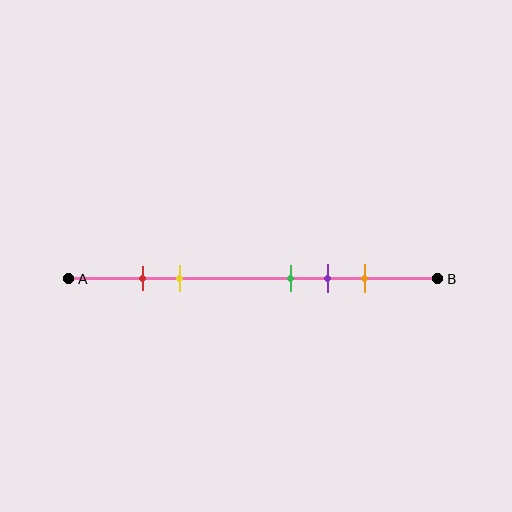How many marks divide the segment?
There are 5 marks dividing the segment.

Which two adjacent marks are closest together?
The red and yellow marks are the closest adjacent pair.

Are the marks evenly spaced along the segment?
No, the marks are not evenly spaced.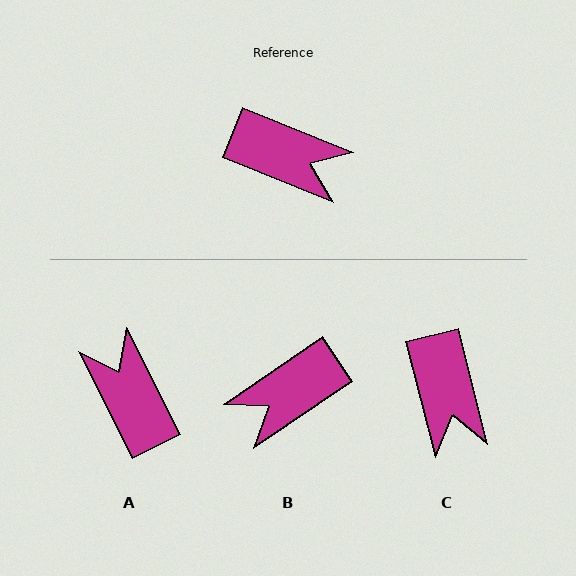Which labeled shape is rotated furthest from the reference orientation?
A, about 139 degrees away.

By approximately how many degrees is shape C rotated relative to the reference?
Approximately 54 degrees clockwise.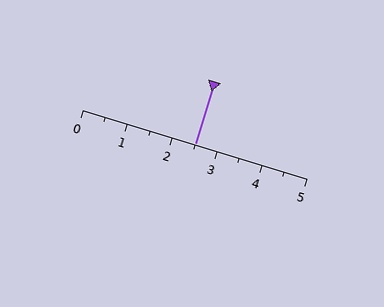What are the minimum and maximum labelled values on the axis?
The axis runs from 0 to 5.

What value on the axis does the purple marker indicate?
The marker indicates approximately 2.5.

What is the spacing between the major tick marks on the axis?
The major ticks are spaced 1 apart.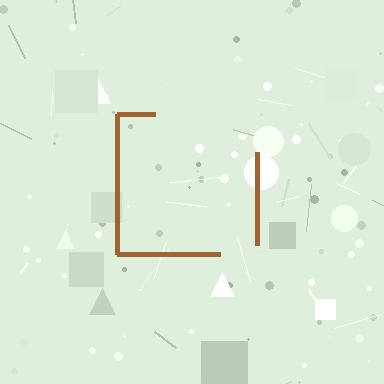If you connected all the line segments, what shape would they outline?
They would outline a square.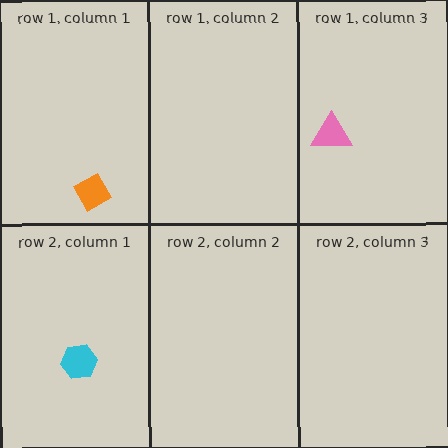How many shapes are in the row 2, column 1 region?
1.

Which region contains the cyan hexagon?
The row 2, column 1 region.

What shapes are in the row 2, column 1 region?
The cyan hexagon.